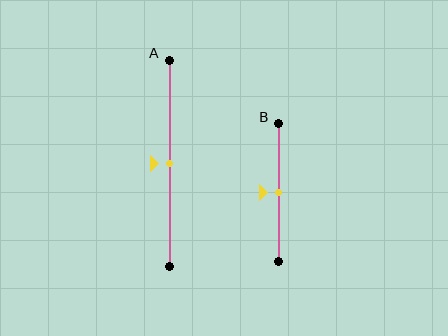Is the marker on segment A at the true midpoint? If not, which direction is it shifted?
Yes, the marker on segment A is at the true midpoint.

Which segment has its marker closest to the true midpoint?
Segment A has its marker closest to the true midpoint.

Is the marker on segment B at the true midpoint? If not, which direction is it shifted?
Yes, the marker on segment B is at the true midpoint.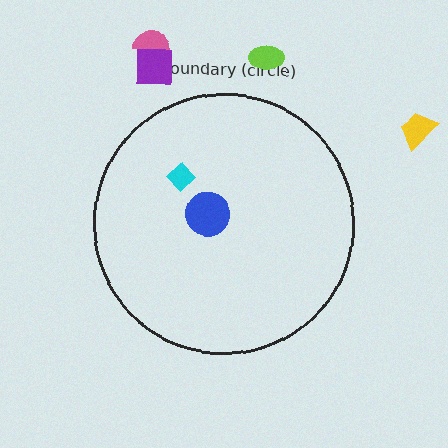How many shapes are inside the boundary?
2 inside, 4 outside.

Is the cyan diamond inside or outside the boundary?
Inside.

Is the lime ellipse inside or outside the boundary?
Outside.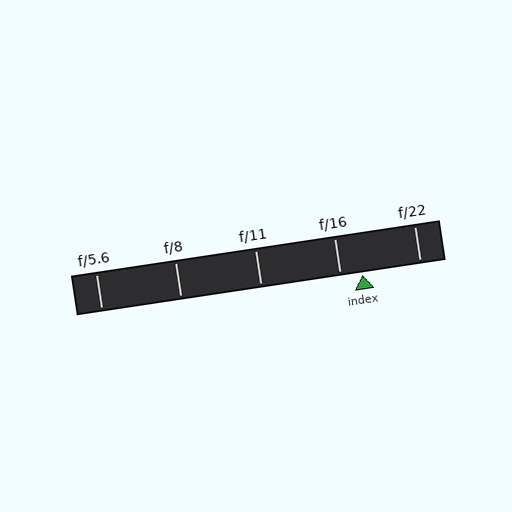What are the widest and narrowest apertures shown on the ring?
The widest aperture shown is f/5.6 and the narrowest is f/22.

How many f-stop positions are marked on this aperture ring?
There are 5 f-stop positions marked.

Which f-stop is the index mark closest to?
The index mark is closest to f/16.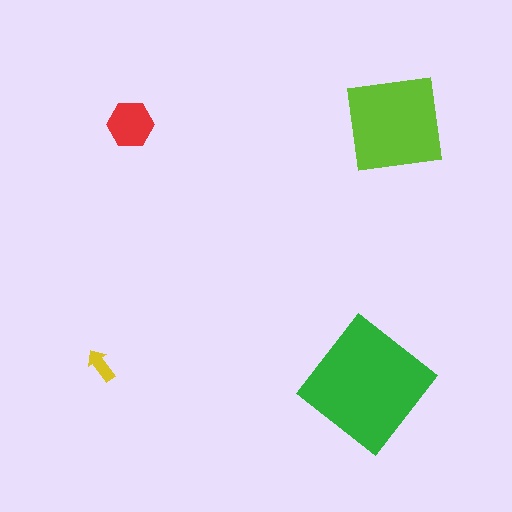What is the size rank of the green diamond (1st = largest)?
1st.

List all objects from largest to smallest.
The green diamond, the lime square, the red hexagon, the yellow arrow.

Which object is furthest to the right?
The lime square is rightmost.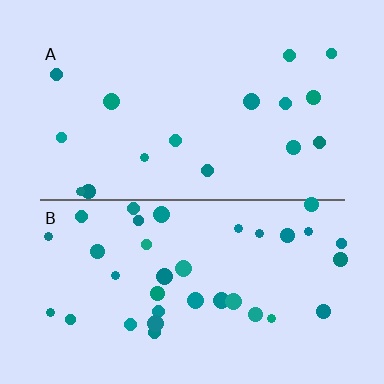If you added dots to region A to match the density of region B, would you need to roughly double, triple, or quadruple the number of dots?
Approximately double.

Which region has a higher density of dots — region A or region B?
B (the bottom).